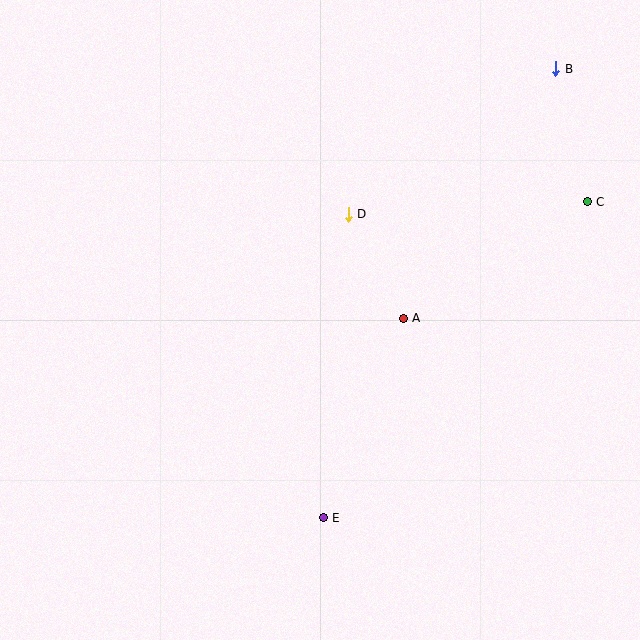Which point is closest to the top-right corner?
Point B is closest to the top-right corner.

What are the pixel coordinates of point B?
Point B is at (556, 69).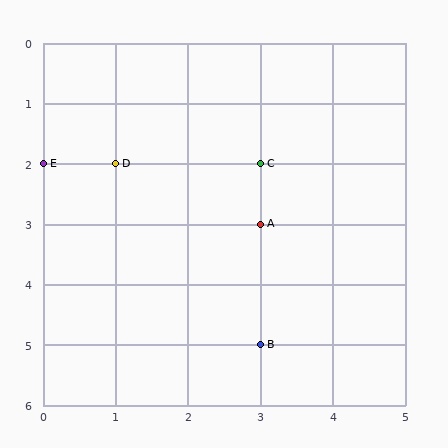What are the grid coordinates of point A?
Point A is at grid coordinates (3, 3).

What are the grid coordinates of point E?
Point E is at grid coordinates (0, 2).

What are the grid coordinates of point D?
Point D is at grid coordinates (1, 2).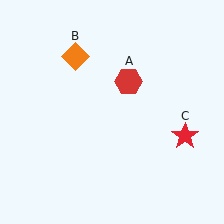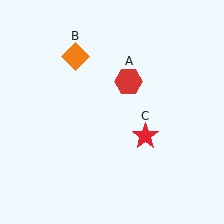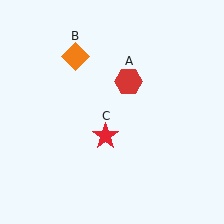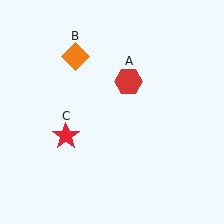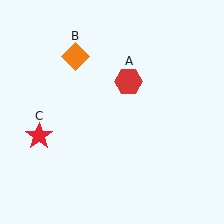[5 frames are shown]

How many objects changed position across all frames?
1 object changed position: red star (object C).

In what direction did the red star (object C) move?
The red star (object C) moved left.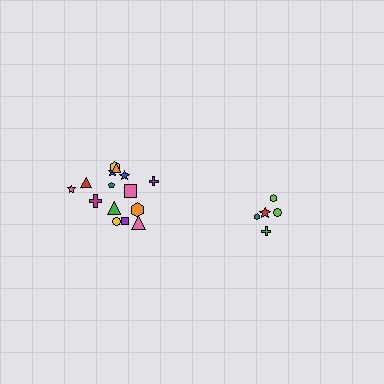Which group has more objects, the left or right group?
The left group.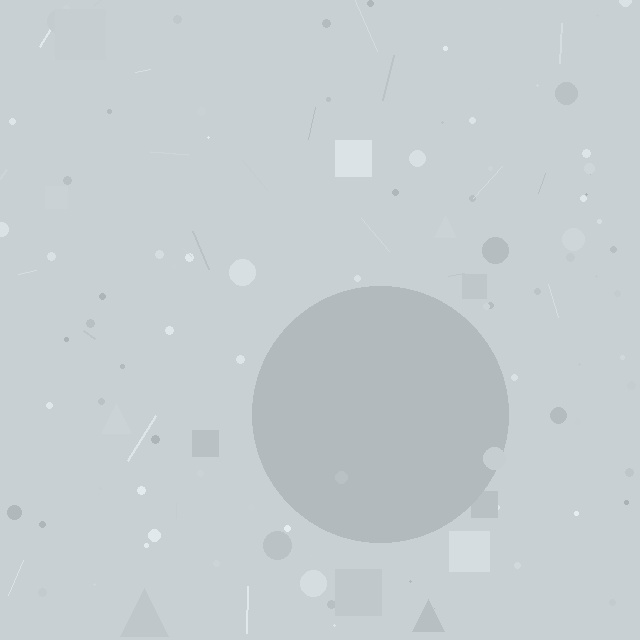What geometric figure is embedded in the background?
A circle is embedded in the background.